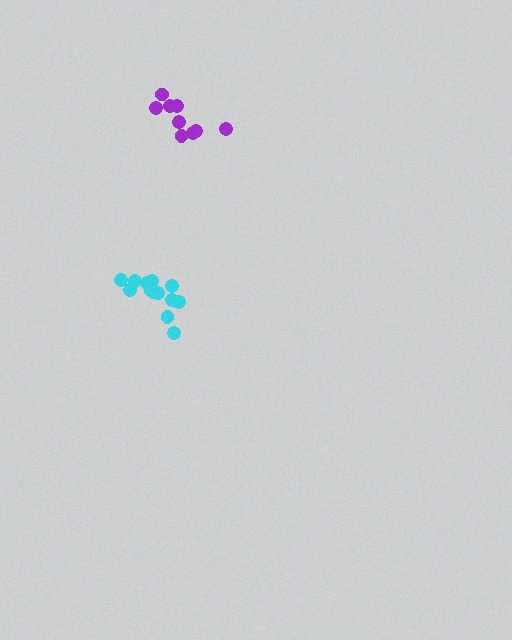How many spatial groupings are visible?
There are 2 spatial groupings.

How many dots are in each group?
Group 1: 13 dots, Group 2: 9 dots (22 total).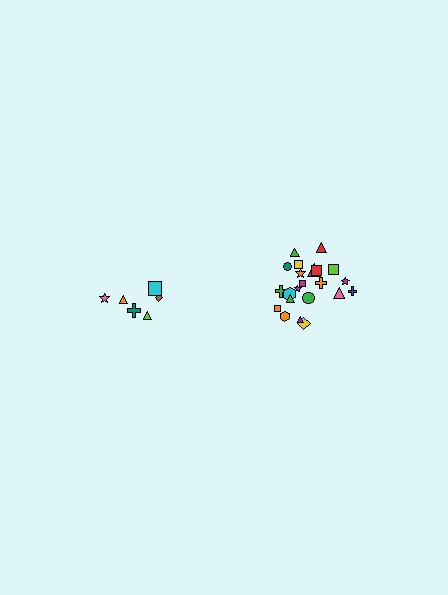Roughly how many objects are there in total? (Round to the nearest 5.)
Roughly 30 objects in total.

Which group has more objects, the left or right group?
The right group.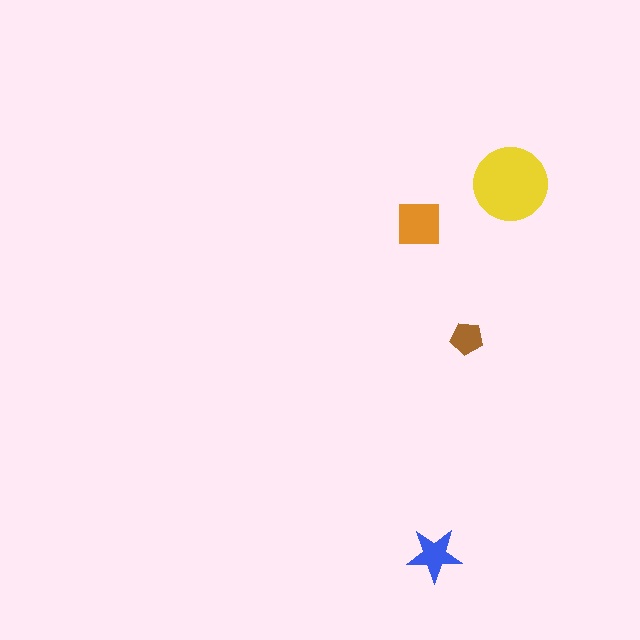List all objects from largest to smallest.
The yellow circle, the orange square, the blue star, the brown pentagon.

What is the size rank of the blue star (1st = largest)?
3rd.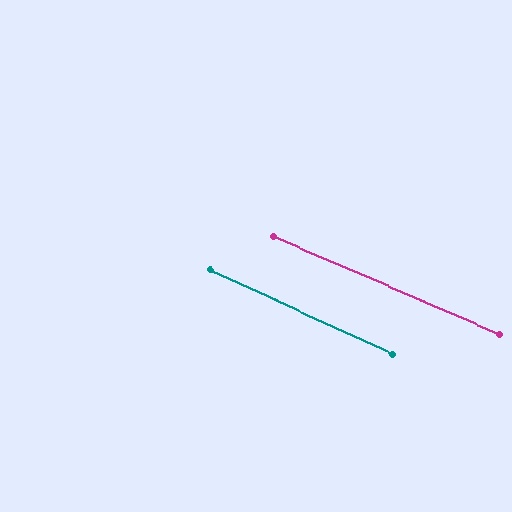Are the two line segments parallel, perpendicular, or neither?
Parallel — their directions differ by only 1.2°.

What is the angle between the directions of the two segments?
Approximately 1 degree.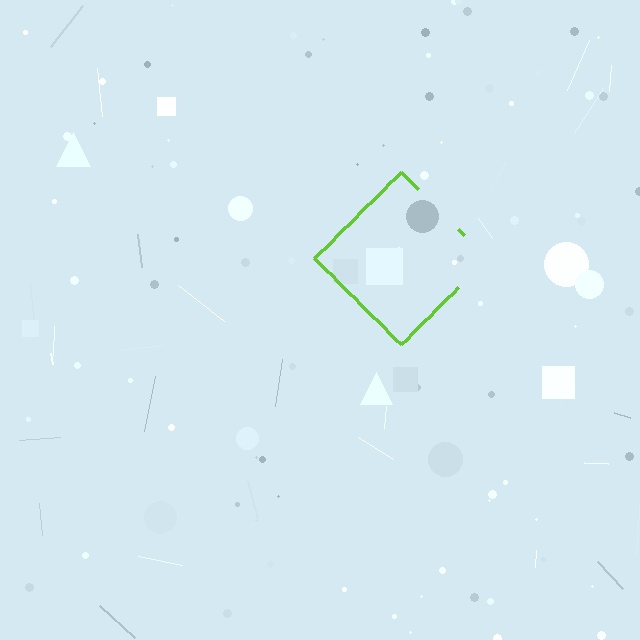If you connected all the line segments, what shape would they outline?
They would outline a diamond.